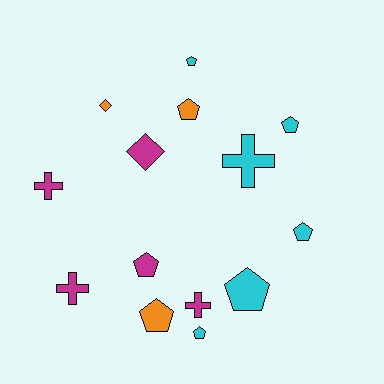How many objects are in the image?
There are 14 objects.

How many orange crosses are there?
There are no orange crosses.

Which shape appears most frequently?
Pentagon, with 8 objects.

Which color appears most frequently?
Cyan, with 6 objects.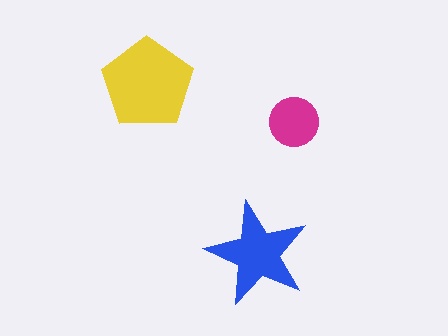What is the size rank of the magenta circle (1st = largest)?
3rd.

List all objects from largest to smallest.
The yellow pentagon, the blue star, the magenta circle.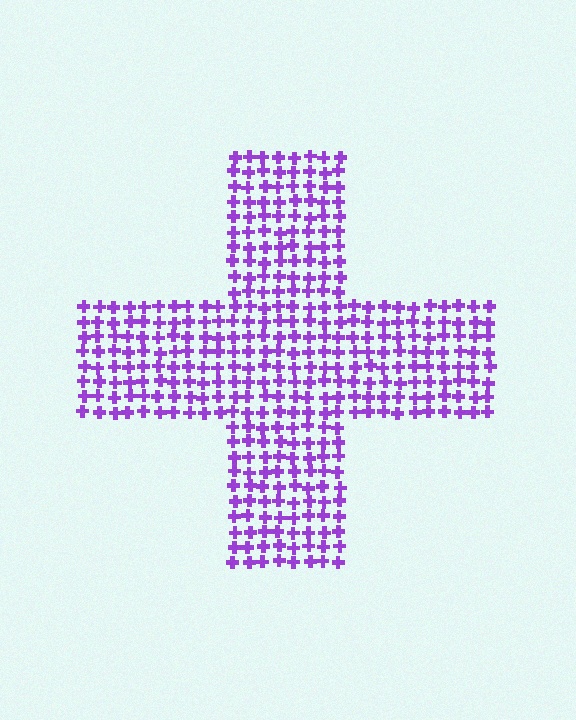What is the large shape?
The large shape is a cross.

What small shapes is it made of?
It is made of small crosses.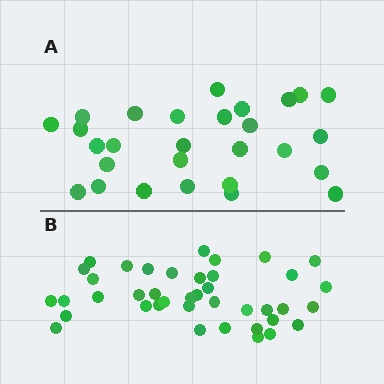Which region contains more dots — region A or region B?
Region B (the bottom region) has more dots.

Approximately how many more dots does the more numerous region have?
Region B has roughly 12 or so more dots than region A.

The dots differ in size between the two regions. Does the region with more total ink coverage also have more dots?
No. Region A has more total ink coverage because its dots are larger, but region B actually contains more individual dots. Total area can be misleading — the number of items is what matters here.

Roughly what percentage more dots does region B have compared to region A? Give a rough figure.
About 45% more.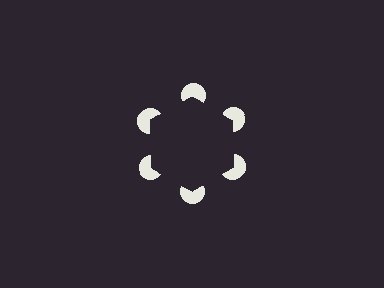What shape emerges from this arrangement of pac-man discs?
An illusory hexagon — its edges are inferred from the aligned wedge cuts in the pac-man discs, not physically drawn.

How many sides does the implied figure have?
6 sides.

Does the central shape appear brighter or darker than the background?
It typically appears slightly darker than the background, even though no actual brightness change is drawn.